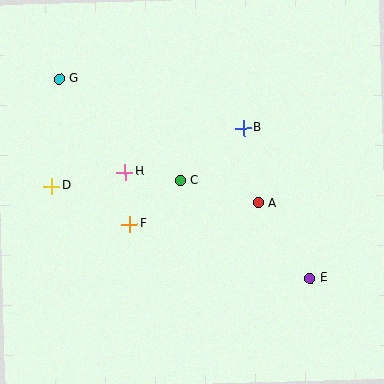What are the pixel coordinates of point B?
Point B is at (244, 128).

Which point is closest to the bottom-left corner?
Point D is closest to the bottom-left corner.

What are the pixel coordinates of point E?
Point E is at (310, 278).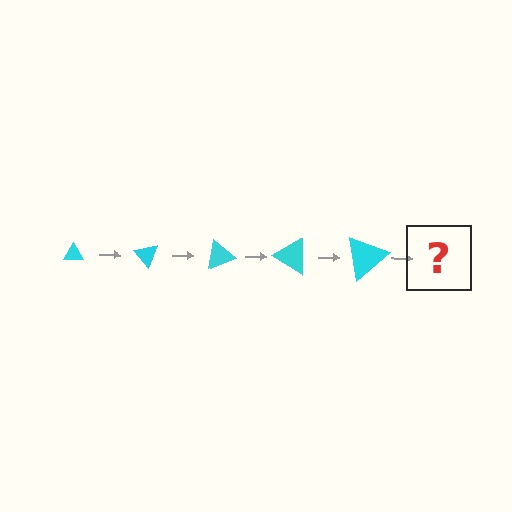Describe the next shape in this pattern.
It should be a triangle, larger than the previous one and rotated 250 degrees from the start.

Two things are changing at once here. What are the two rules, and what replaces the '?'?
The two rules are that the triangle grows larger each step and it rotates 50 degrees each step. The '?' should be a triangle, larger than the previous one and rotated 250 degrees from the start.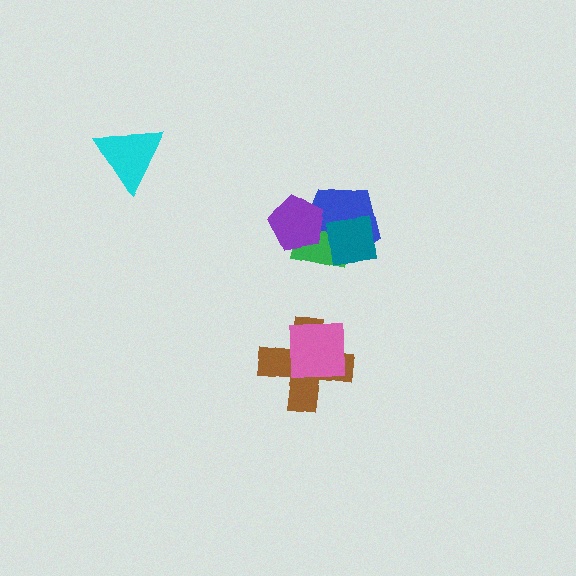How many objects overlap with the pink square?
1 object overlaps with the pink square.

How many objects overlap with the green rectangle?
3 objects overlap with the green rectangle.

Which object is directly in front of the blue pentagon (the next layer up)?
The green rectangle is directly in front of the blue pentagon.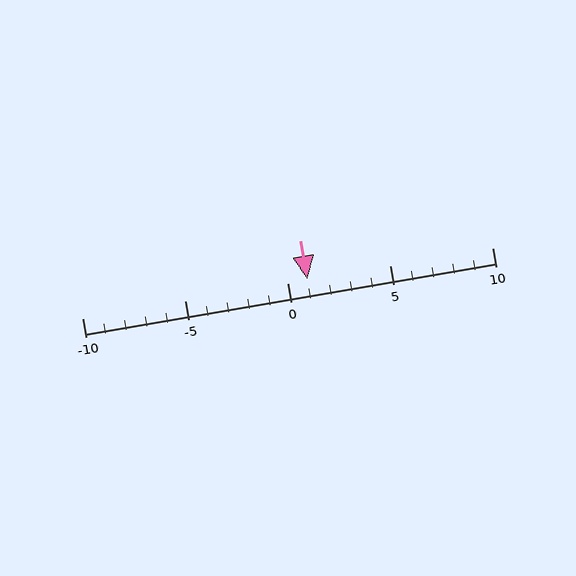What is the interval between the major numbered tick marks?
The major tick marks are spaced 5 units apart.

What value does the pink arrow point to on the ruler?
The pink arrow points to approximately 1.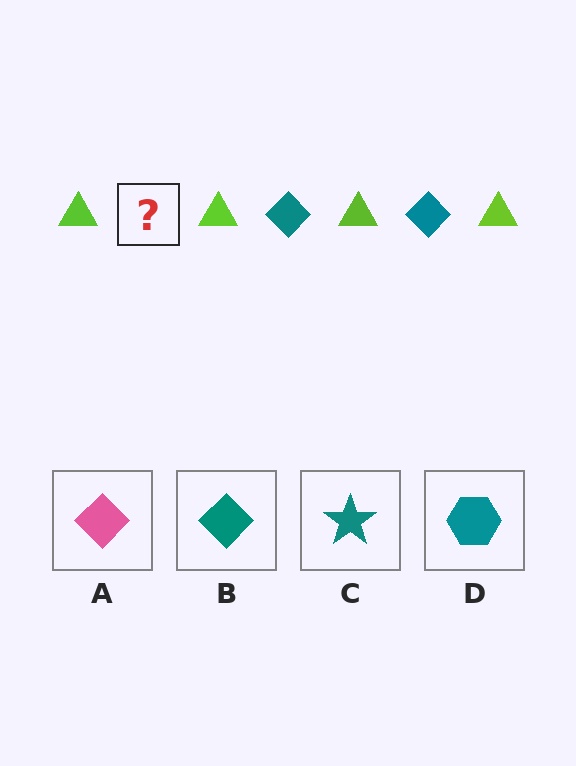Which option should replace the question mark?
Option B.